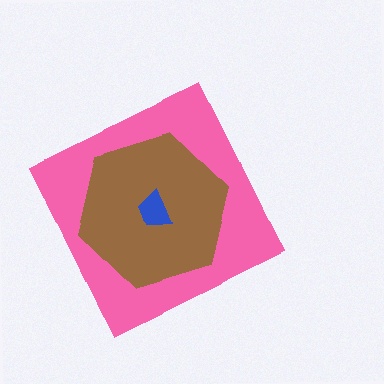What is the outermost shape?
The pink diamond.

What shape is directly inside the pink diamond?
The brown hexagon.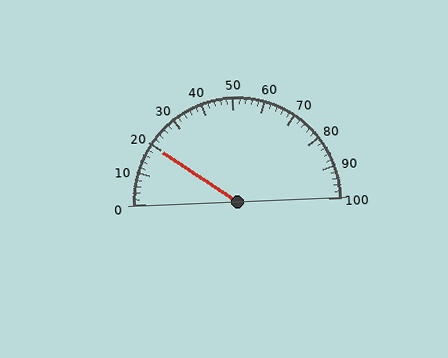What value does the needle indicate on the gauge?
The needle indicates approximately 20.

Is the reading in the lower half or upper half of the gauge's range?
The reading is in the lower half of the range (0 to 100).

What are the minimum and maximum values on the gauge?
The gauge ranges from 0 to 100.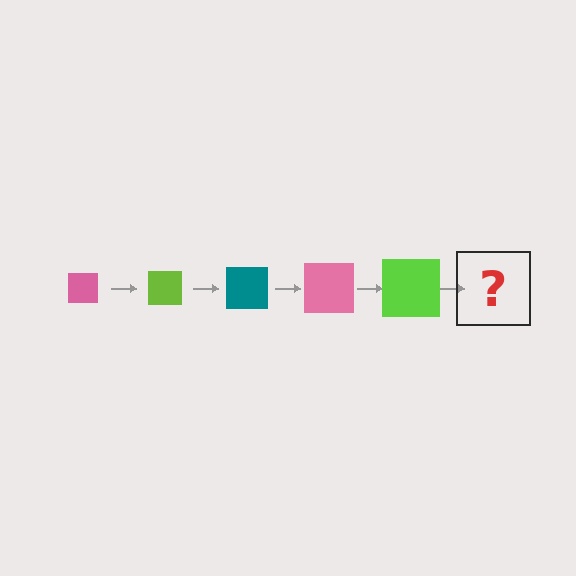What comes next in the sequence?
The next element should be a teal square, larger than the previous one.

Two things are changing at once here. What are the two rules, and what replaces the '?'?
The two rules are that the square grows larger each step and the color cycles through pink, lime, and teal. The '?' should be a teal square, larger than the previous one.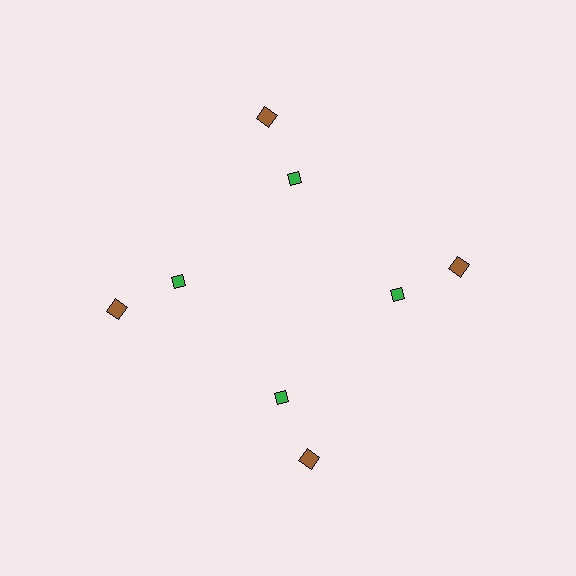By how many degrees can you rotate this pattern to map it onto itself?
The pattern maps onto itself every 90 degrees of rotation.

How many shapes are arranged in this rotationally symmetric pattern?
There are 8 shapes, arranged in 4 groups of 2.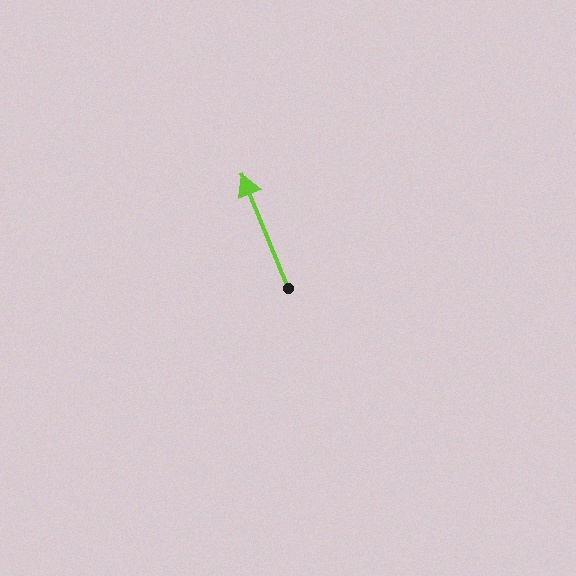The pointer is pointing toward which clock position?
Roughly 11 o'clock.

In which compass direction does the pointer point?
North.